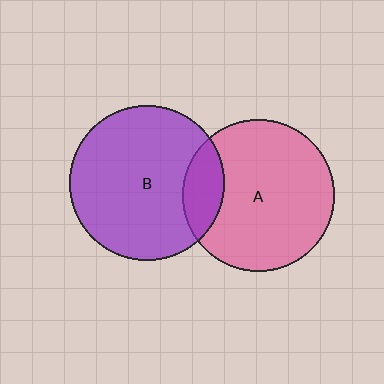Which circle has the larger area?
Circle B (purple).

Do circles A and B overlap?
Yes.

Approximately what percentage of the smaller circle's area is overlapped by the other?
Approximately 15%.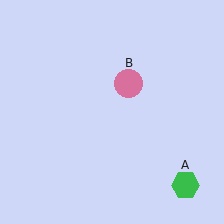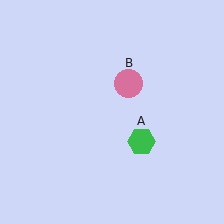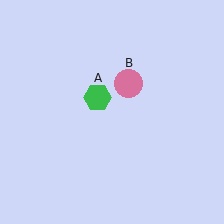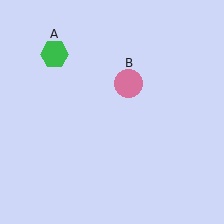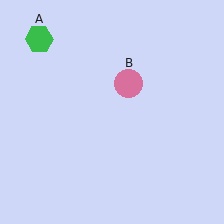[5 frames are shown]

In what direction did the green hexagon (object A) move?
The green hexagon (object A) moved up and to the left.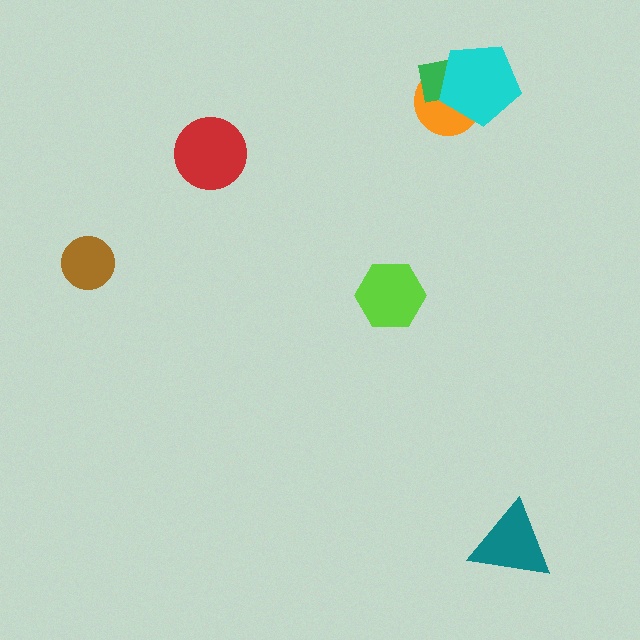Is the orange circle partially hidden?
Yes, it is partially covered by another shape.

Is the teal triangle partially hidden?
No, no other shape covers it.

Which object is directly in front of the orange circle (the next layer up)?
The green square is directly in front of the orange circle.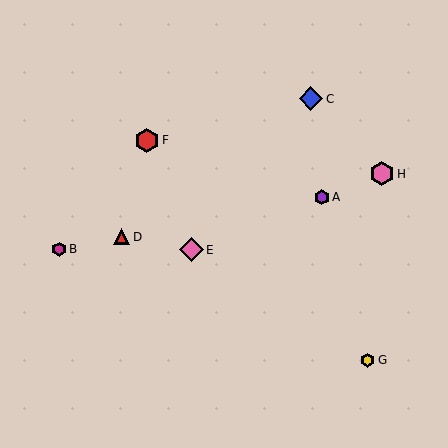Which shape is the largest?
The red hexagon (labeled F) is the largest.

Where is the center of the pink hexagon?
The center of the pink hexagon is at (382, 174).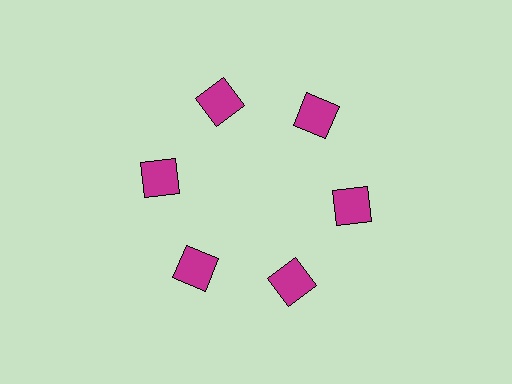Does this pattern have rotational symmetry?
Yes, this pattern has 6-fold rotational symmetry. It looks the same after rotating 60 degrees around the center.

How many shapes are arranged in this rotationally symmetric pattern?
There are 6 shapes, arranged in 6 groups of 1.